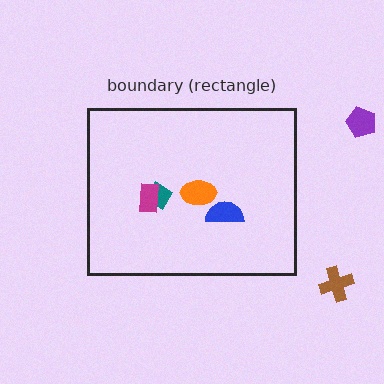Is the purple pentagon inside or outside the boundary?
Outside.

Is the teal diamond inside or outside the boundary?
Inside.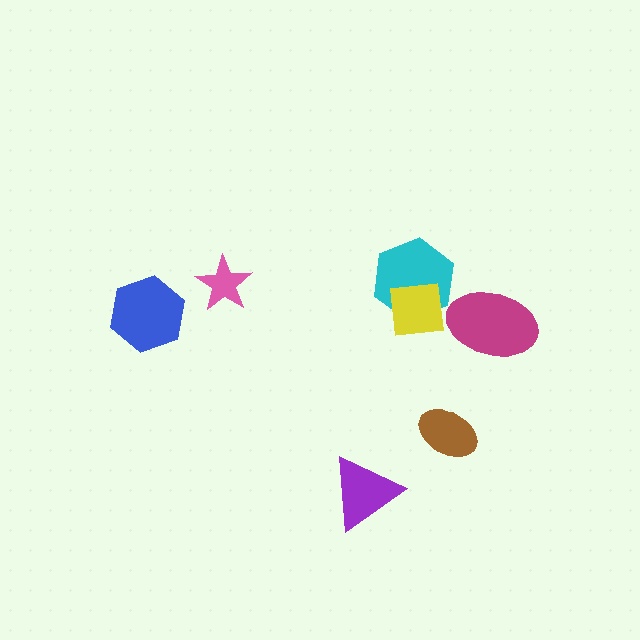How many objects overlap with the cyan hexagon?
1 object overlaps with the cyan hexagon.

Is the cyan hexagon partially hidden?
Yes, it is partially covered by another shape.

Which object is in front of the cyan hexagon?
The yellow square is in front of the cyan hexagon.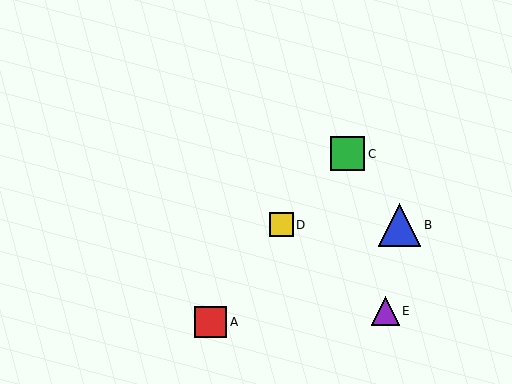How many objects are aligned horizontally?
2 objects (B, D) are aligned horizontally.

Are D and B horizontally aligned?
Yes, both are at y≈225.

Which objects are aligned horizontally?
Objects B, D are aligned horizontally.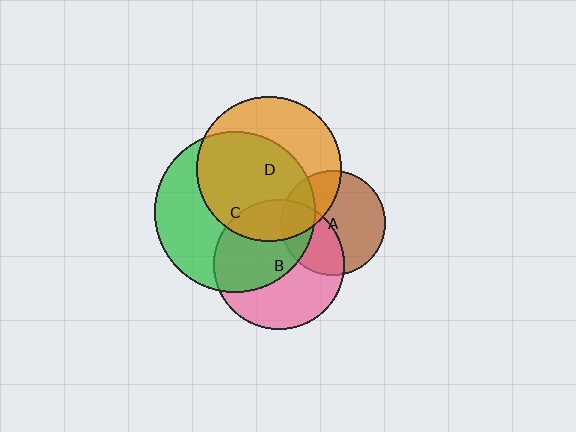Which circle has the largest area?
Circle C (green).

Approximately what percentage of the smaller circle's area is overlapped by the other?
Approximately 40%.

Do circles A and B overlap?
Yes.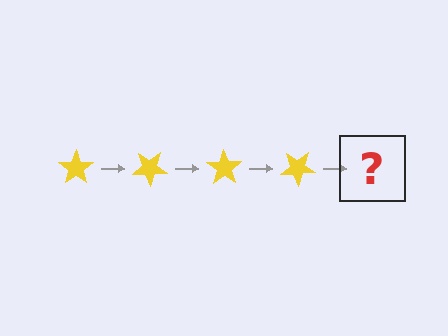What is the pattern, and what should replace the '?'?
The pattern is that the star rotates 35 degrees each step. The '?' should be a yellow star rotated 140 degrees.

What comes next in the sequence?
The next element should be a yellow star rotated 140 degrees.